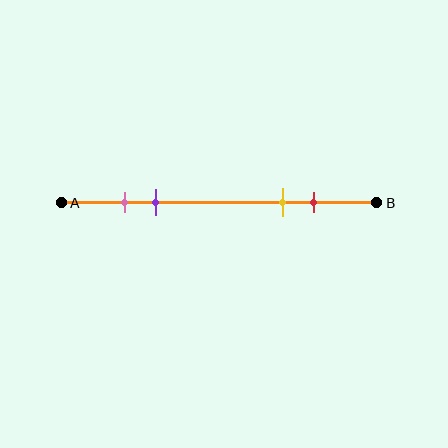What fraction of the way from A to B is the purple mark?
The purple mark is approximately 30% (0.3) of the way from A to B.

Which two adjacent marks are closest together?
The pink and purple marks are the closest adjacent pair.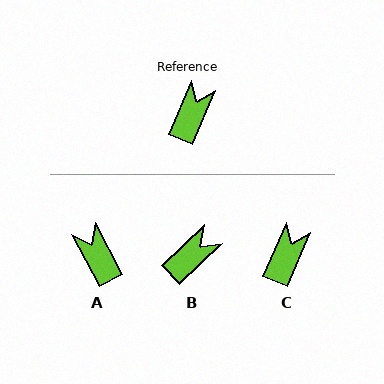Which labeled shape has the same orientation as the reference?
C.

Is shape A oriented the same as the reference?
No, it is off by about 51 degrees.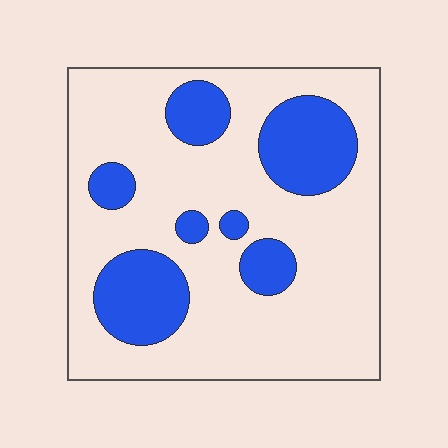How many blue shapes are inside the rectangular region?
7.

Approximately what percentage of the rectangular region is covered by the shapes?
Approximately 25%.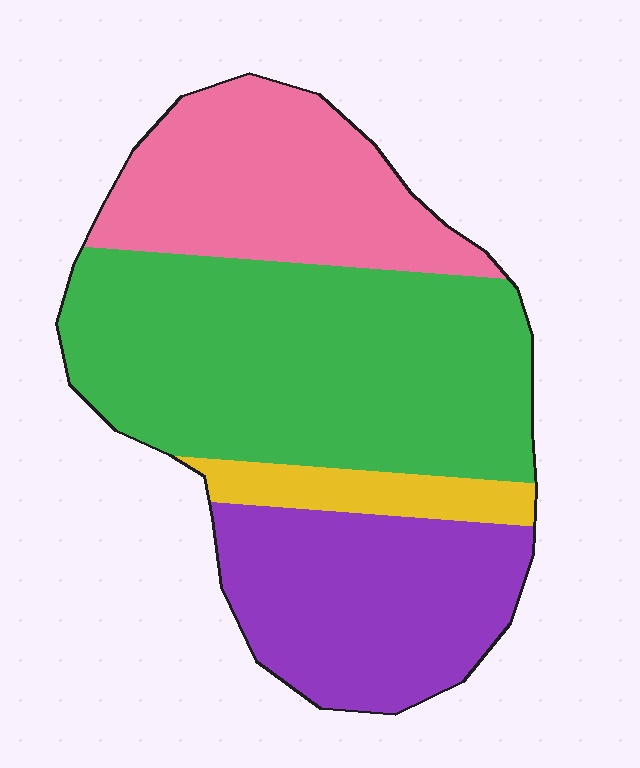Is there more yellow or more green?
Green.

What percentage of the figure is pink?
Pink covers roughly 25% of the figure.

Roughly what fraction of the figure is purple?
Purple covers around 25% of the figure.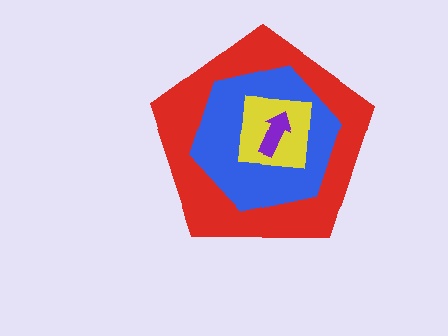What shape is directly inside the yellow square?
The purple arrow.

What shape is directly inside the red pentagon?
The blue hexagon.